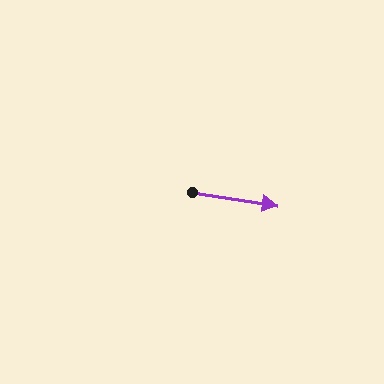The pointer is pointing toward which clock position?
Roughly 3 o'clock.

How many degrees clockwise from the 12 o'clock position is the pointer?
Approximately 99 degrees.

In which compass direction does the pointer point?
East.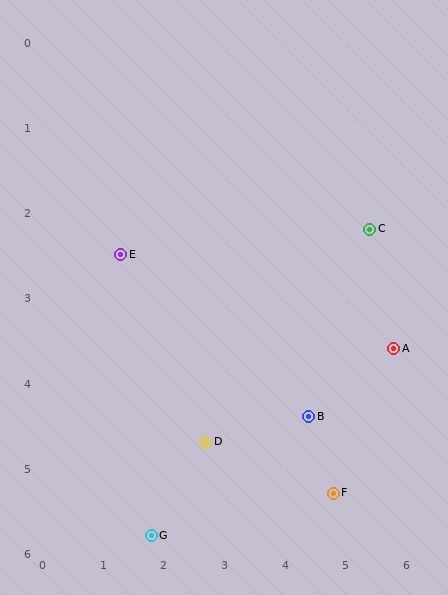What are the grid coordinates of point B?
Point B is at approximately (4.4, 4.4).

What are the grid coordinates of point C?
Point C is at approximately (5.4, 2.2).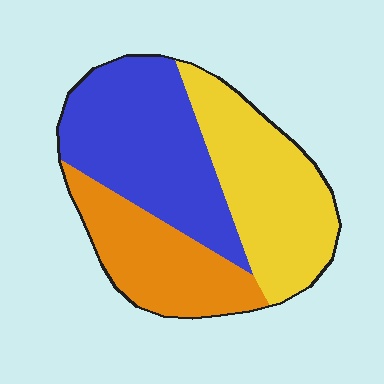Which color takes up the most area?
Blue, at roughly 40%.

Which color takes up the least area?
Orange, at roughly 25%.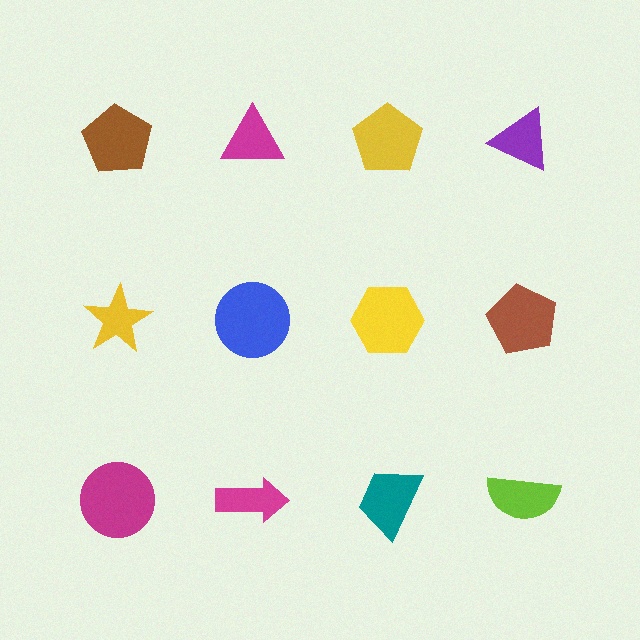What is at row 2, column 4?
A brown pentagon.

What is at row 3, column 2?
A magenta arrow.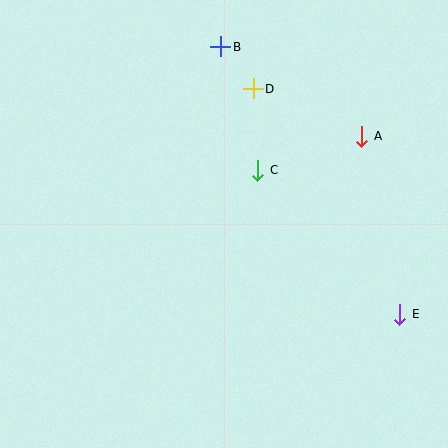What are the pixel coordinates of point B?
Point B is at (221, 47).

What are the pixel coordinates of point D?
Point D is at (253, 89).